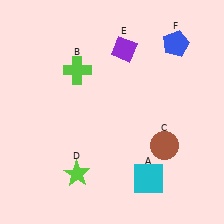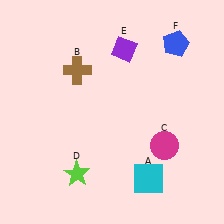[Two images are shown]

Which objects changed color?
B changed from lime to brown. C changed from brown to magenta.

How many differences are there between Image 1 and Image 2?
There are 2 differences between the two images.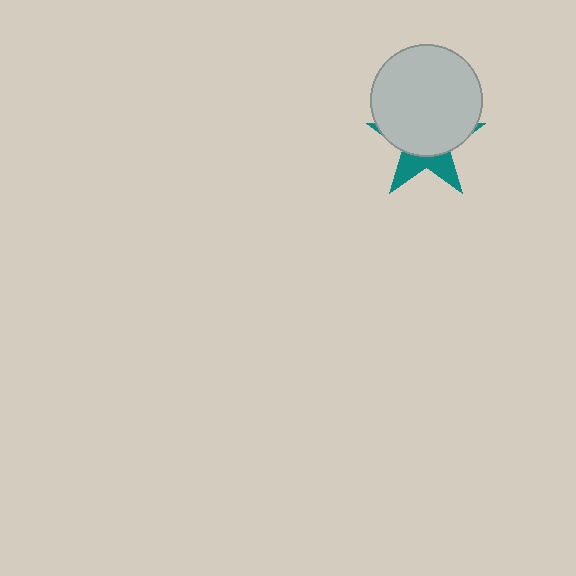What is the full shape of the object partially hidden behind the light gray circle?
The partially hidden object is a teal star.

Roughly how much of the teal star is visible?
A small part of it is visible (roughly 34%).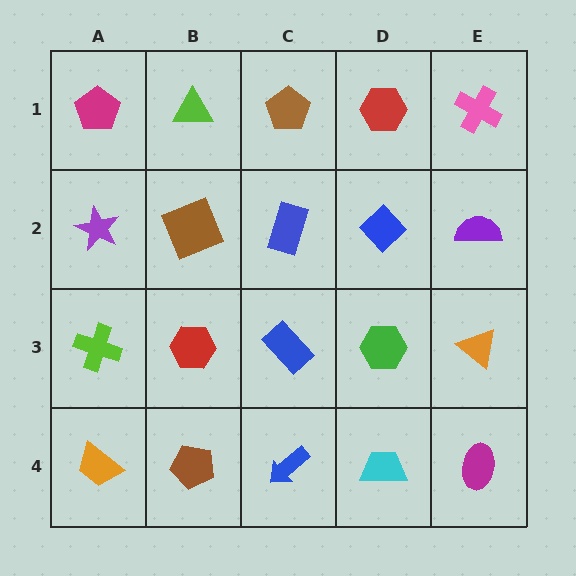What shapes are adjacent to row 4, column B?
A red hexagon (row 3, column B), an orange trapezoid (row 4, column A), a blue arrow (row 4, column C).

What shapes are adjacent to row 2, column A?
A magenta pentagon (row 1, column A), a lime cross (row 3, column A), a brown square (row 2, column B).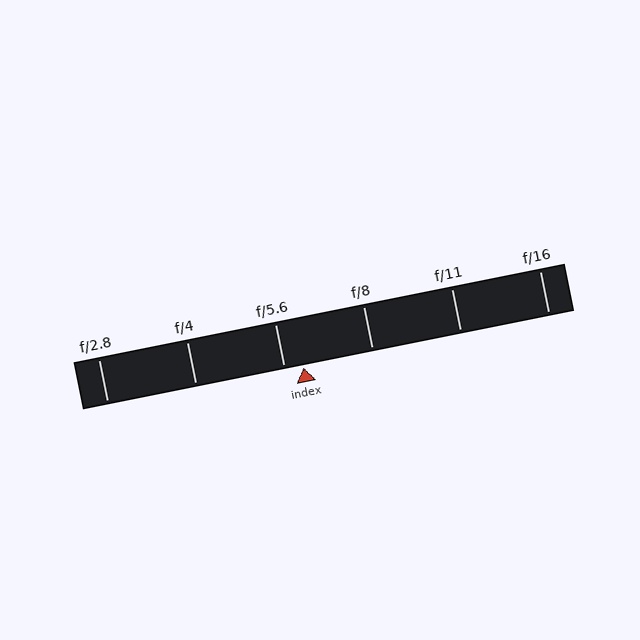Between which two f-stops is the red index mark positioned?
The index mark is between f/5.6 and f/8.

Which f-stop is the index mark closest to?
The index mark is closest to f/5.6.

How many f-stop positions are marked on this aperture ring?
There are 6 f-stop positions marked.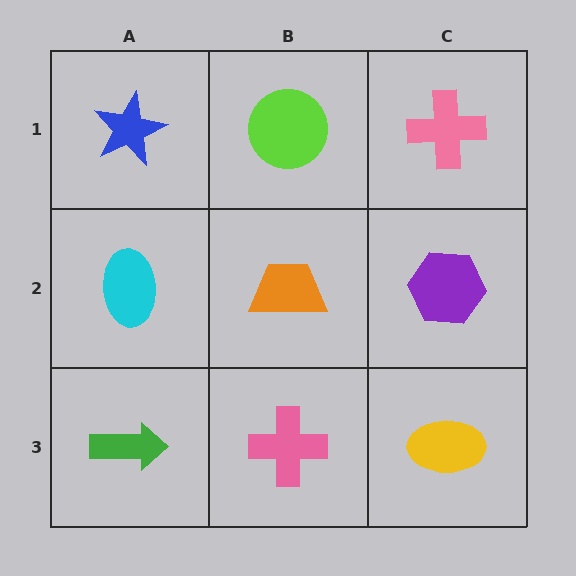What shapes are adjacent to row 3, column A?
A cyan ellipse (row 2, column A), a pink cross (row 3, column B).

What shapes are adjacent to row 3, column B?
An orange trapezoid (row 2, column B), a green arrow (row 3, column A), a yellow ellipse (row 3, column C).